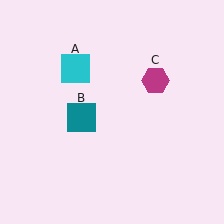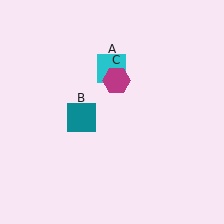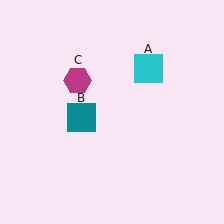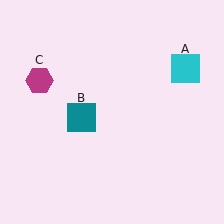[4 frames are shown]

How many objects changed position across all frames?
2 objects changed position: cyan square (object A), magenta hexagon (object C).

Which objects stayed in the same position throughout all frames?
Teal square (object B) remained stationary.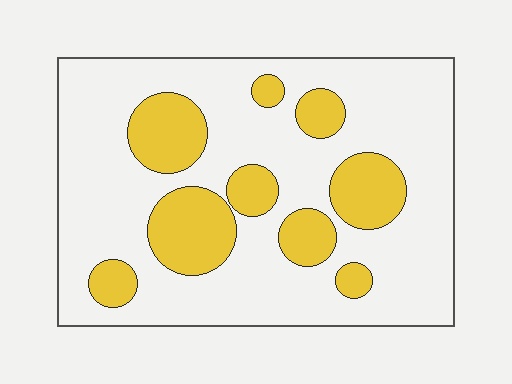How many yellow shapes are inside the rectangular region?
9.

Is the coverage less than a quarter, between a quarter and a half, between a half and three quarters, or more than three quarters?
Between a quarter and a half.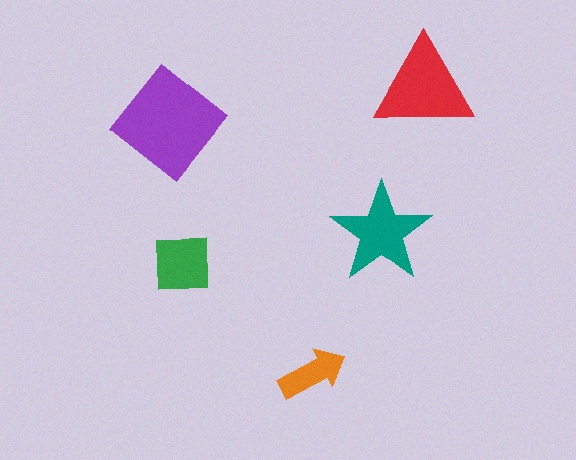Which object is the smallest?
The orange arrow.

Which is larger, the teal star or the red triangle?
The red triangle.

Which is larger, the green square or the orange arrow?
The green square.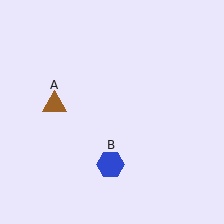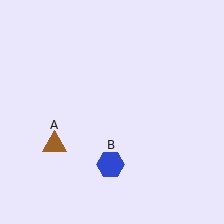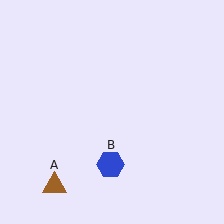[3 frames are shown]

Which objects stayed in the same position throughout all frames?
Blue hexagon (object B) remained stationary.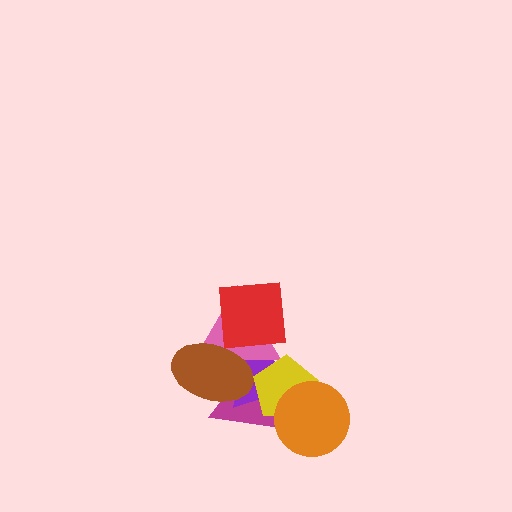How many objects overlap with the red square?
3 objects overlap with the red square.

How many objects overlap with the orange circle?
3 objects overlap with the orange circle.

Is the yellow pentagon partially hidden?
Yes, it is partially covered by another shape.